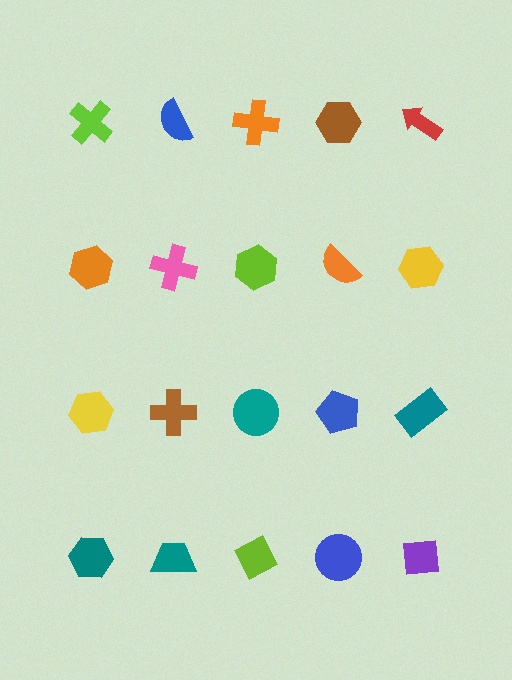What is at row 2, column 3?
A lime hexagon.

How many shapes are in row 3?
5 shapes.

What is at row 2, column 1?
An orange hexagon.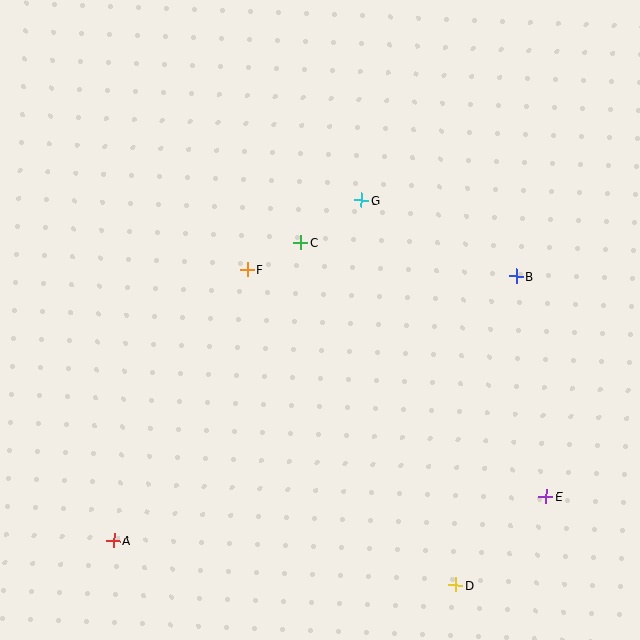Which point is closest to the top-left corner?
Point F is closest to the top-left corner.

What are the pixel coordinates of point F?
Point F is at (247, 269).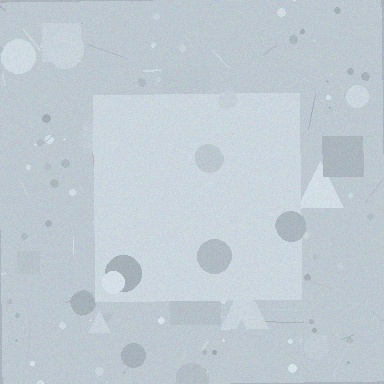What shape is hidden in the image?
A square is hidden in the image.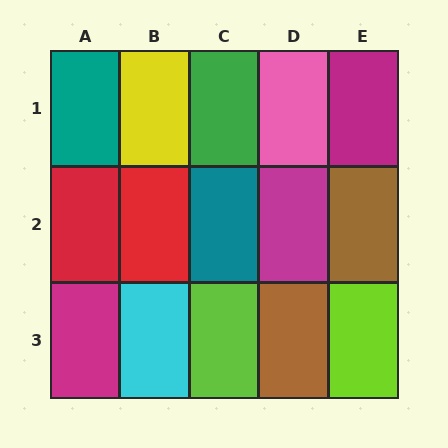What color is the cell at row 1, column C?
Green.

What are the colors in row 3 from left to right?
Magenta, cyan, lime, brown, lime.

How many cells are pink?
1 cell is pink.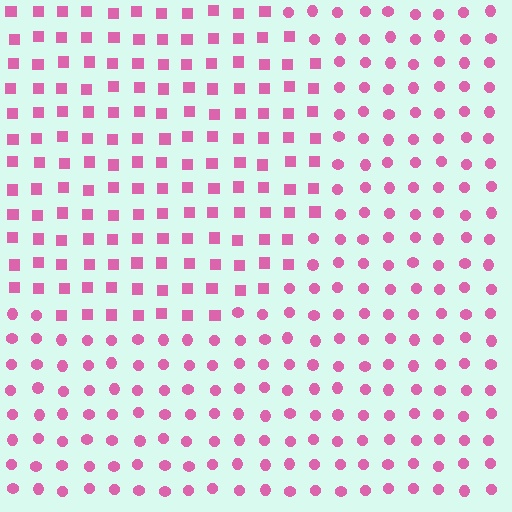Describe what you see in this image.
The image is filled with small pink elements arranged in a uniform grid. A circle-shaped region contains squares, while the surrounding area contains circles. The boundary is defined purely by the change in element shape.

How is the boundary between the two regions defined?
The boundary is defined by a change in element shape: squares inside vs. circles outside. All elements share the same color and spacing.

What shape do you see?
I see a circle.